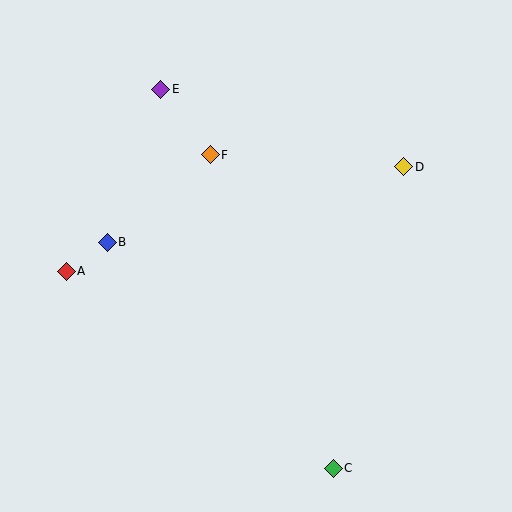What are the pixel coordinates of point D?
Point D is at (404, 167).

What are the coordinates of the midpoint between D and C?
The midpoint between D and C is at (368, 317).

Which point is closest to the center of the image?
Point F at (210, 155) is closest to the center.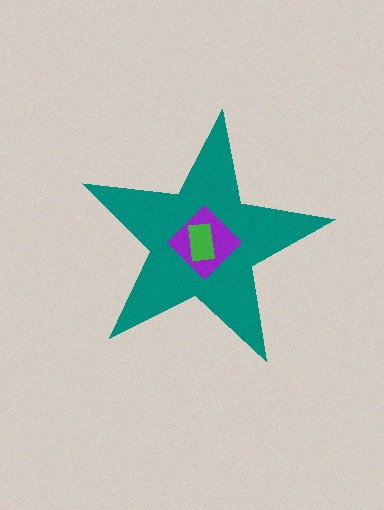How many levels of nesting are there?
3.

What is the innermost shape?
The green rectangle.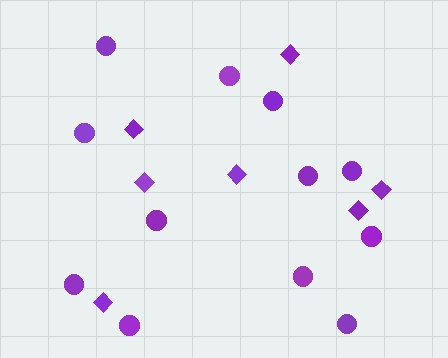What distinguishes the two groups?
There are 2 groups: one group of circles (12) and one group of diamonds (7).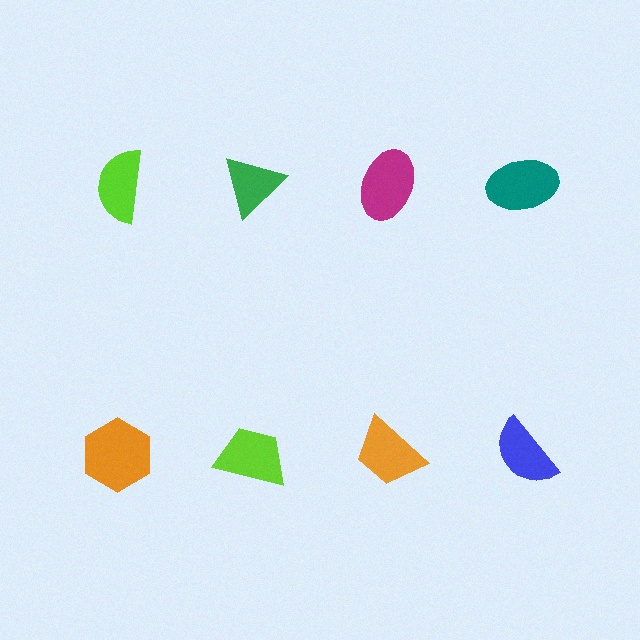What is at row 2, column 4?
A blue semicircle.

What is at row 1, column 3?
A magenta ellipse.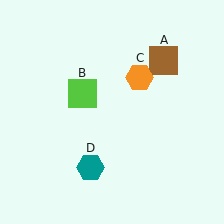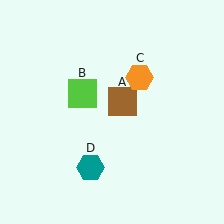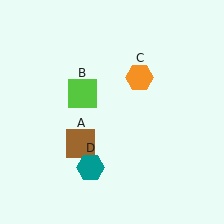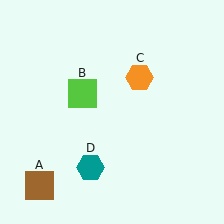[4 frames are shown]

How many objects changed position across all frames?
1 object changed position: brown square (object A).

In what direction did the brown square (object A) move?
The brown square (object A) moved down and to the left.